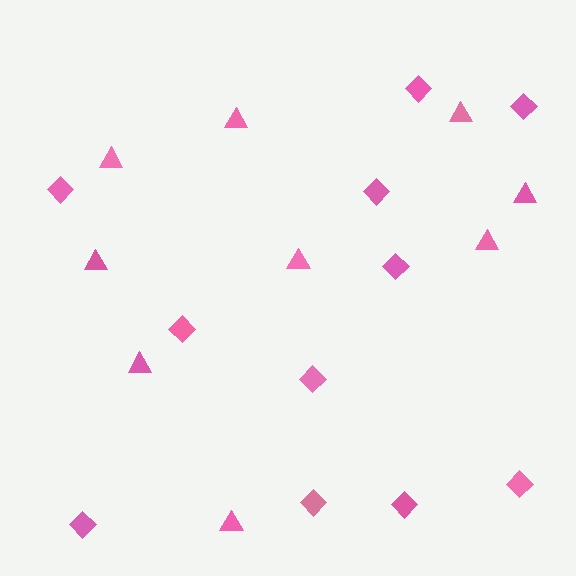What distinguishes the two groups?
There are 2 groups: one group of diamonds (11) and one group of triangles (9).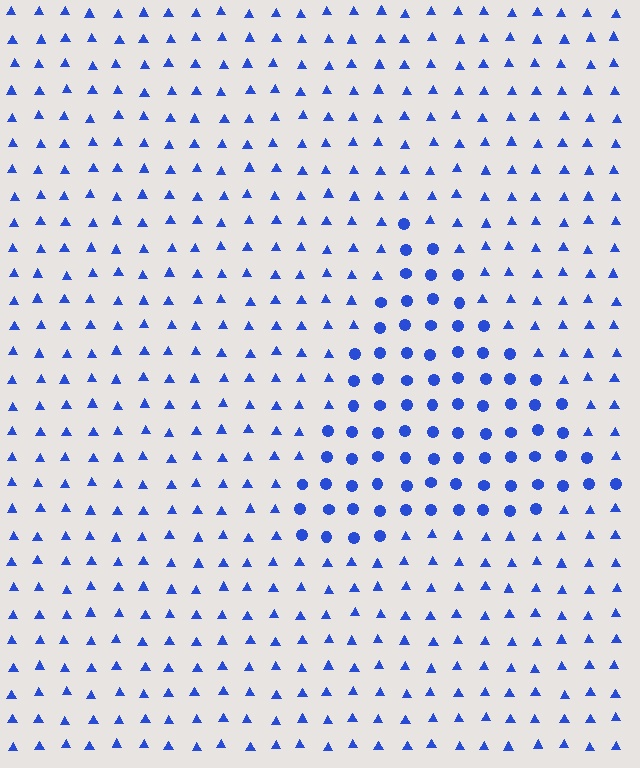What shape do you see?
I see a triangle.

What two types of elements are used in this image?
The image uses circles inside the triangle region and triangles outside it.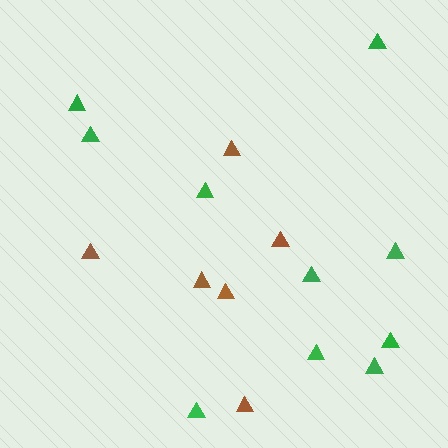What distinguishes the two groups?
There are 2 groups: one group of brown triangles (6) and one group of green triangles (10).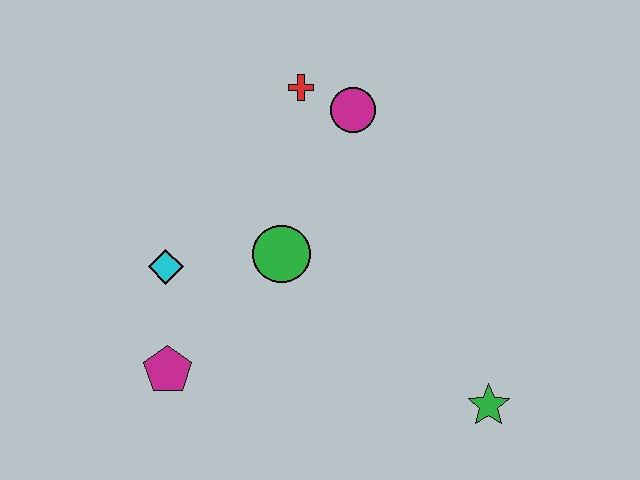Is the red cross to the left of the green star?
Yes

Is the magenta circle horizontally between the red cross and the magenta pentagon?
No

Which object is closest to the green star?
The green circle is closest to the green star.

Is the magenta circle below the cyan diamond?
No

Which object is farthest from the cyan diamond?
The green star is farthest from the cyan diamond.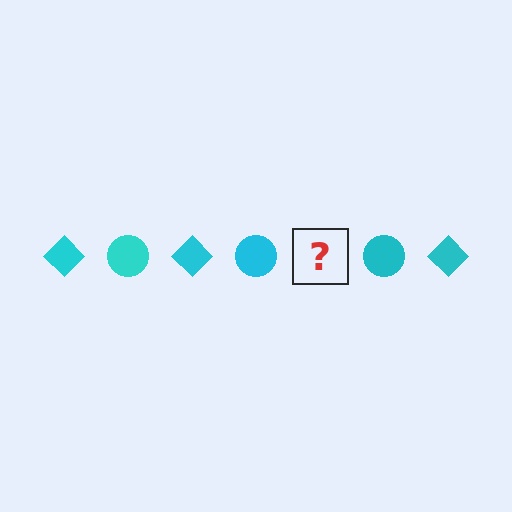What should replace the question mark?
The question mark should be replaced with a cyan diamond.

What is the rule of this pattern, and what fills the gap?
The rule is that the pattern cycles through diamond, circle shapes in cyan. The gap should be filled with a cyan diamond.